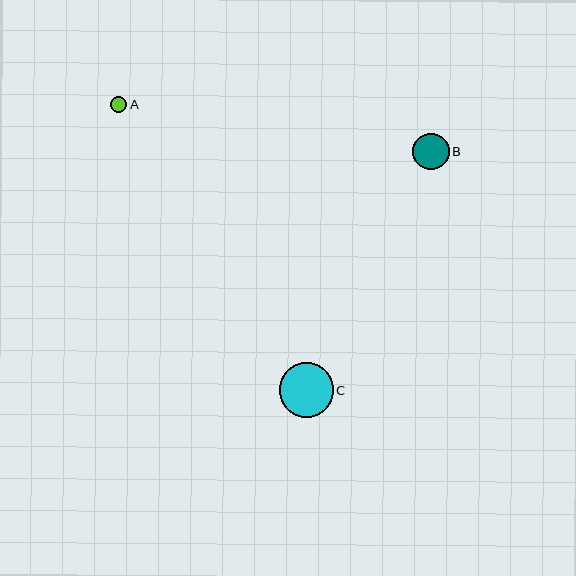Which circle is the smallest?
Circle A is the smallest with a size of approximately 16 pixels.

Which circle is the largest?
Circle C is the largest with a size of approximately 54 pixels.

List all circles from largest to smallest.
From largest to smallest: C, B, A.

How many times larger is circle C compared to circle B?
Circle C is approximately 1.5 times the size of circle B.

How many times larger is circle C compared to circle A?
Circle C is approximately 3.3 times the size of circle A.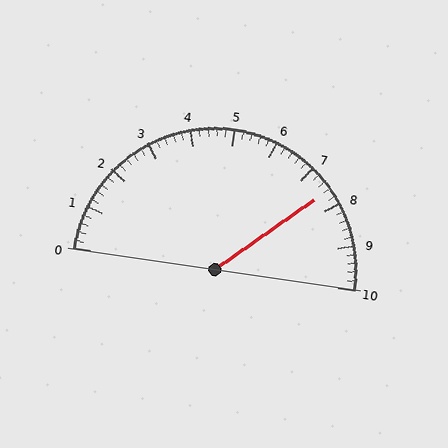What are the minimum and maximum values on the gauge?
The gauge ranges from 0 to 10.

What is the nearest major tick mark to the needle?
The nearest major tick mark is 8.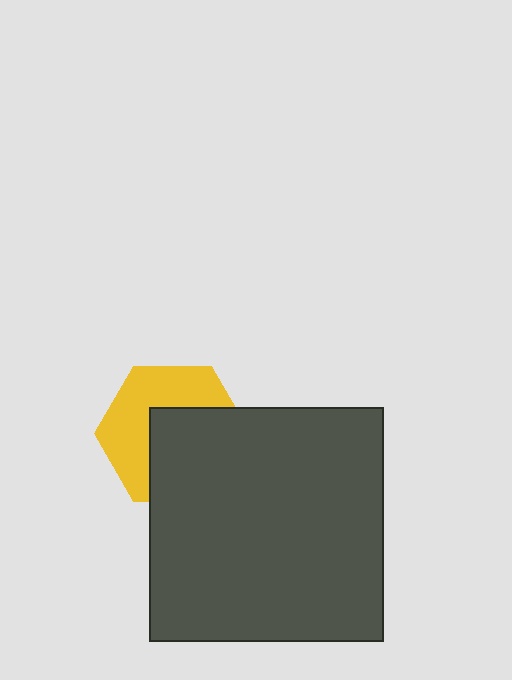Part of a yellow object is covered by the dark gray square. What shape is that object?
It is a hexagon.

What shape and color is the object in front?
The object in front is a dark gray square.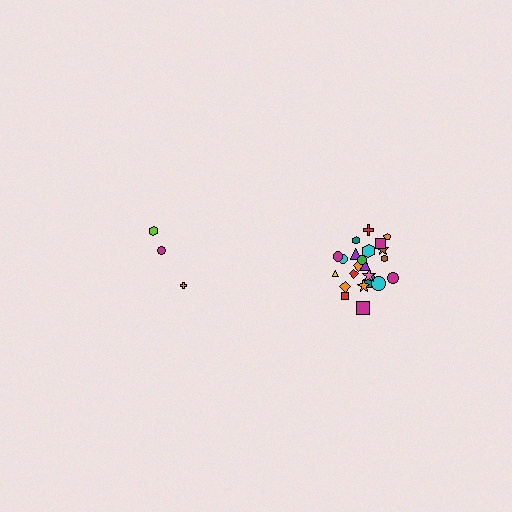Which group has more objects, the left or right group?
The right group.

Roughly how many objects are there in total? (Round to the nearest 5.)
Roughly 30 objects in total.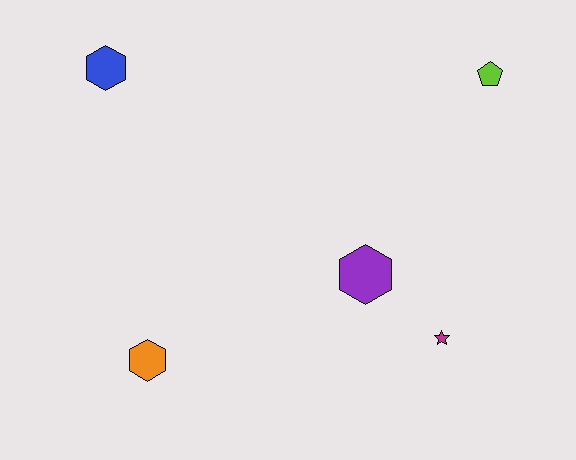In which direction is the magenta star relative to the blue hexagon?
The magenta star is to the right of the blue hexagon.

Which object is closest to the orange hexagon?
The purple hexagon is closest to the orange hexagon.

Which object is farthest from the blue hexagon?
The magenta star is farthest from the blue hexagon.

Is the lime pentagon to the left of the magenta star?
No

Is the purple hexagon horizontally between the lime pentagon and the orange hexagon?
Yes